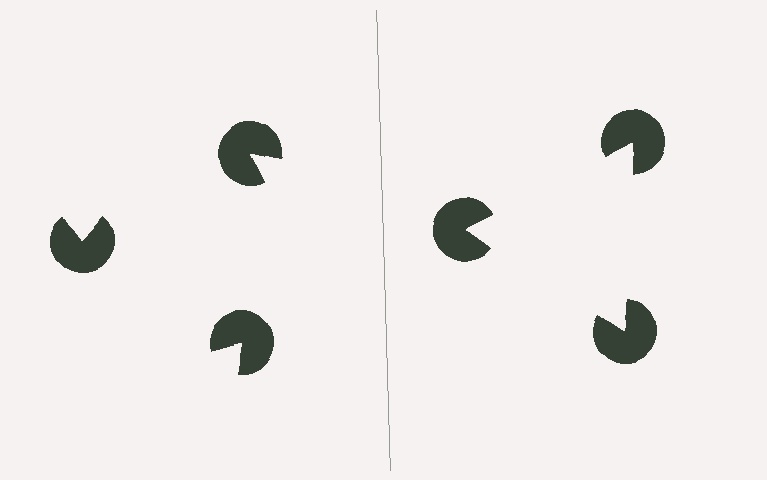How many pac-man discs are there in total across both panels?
6 — 3 on each side.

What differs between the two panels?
The pac-man discs are positioned identically on both sides; only the wedge orientations differ. On the right they align to a triangle; on the left they are misaligned.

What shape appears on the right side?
An illusory triangle.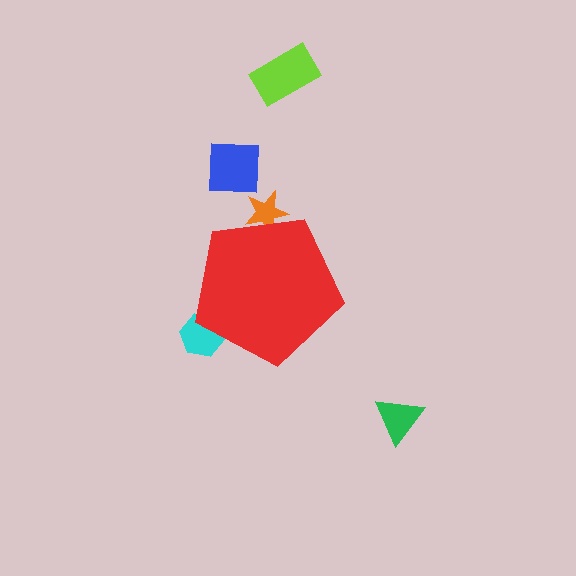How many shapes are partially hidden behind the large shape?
2 shapes are partially hidden.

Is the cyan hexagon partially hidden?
Yes, the cyan hexagon is partially hidden behind the red pentagon.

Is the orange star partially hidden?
Yes, the orange star is partially hidden behind the red pentagon.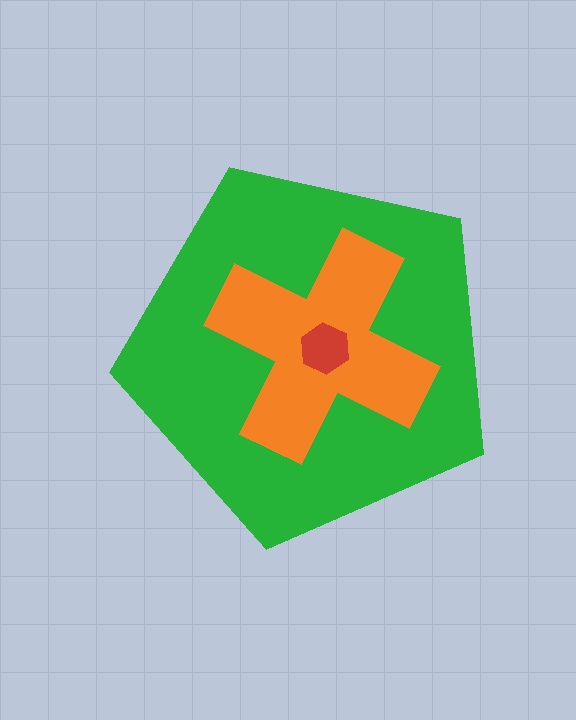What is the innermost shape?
The red hexagon.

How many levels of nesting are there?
3.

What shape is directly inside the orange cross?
The red hexagon.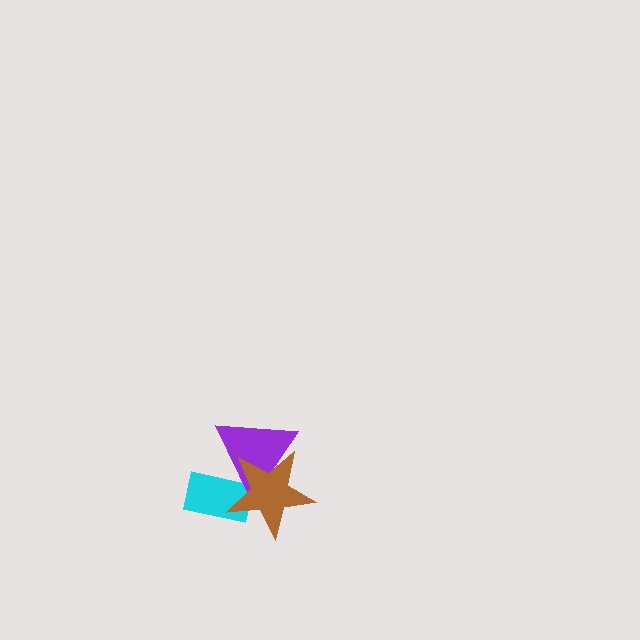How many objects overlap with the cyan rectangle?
2 objects overlap with the cyan rectangle.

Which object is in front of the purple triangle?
The brown star is in front of the purple triangle.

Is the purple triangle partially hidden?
Yes, it is partially covered by another shape.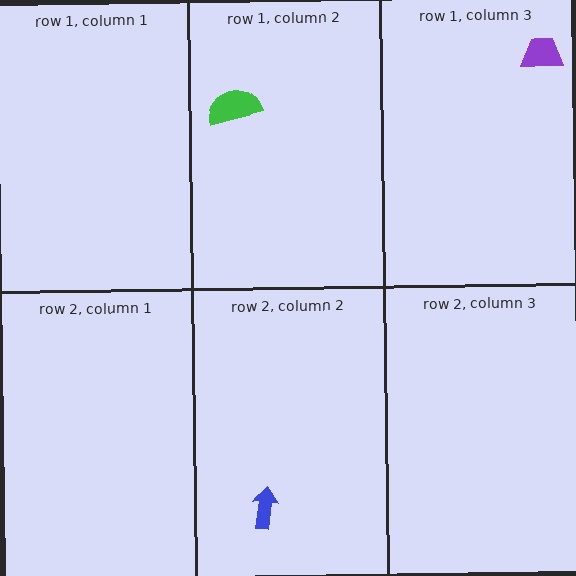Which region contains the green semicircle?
The row 1, column 2 region.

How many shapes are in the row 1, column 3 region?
1.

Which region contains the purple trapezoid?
The row 1, column 3 region.